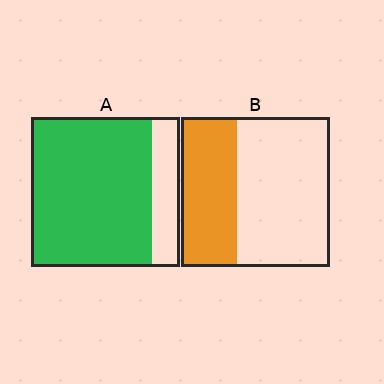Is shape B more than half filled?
No.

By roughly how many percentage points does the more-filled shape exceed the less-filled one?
By roughly 45 percentage points (A over B).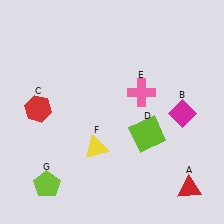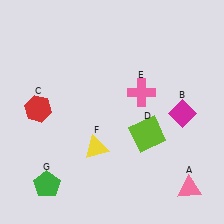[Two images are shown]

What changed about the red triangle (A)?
In Image 1, A is red. In Image 2, it changed to pink.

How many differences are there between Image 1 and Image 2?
There are 2 differences between the two images.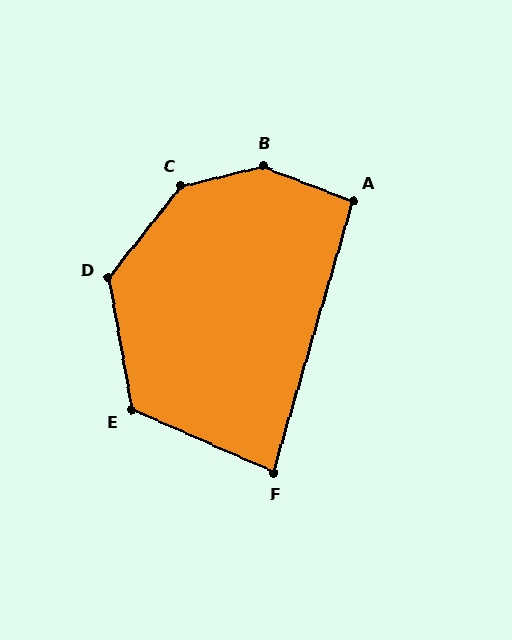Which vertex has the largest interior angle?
B, at approximately 146 degrees.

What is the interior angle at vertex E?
Approximately 124 degrees (obtuse).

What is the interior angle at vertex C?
Approximately 142 degrees (obtuse).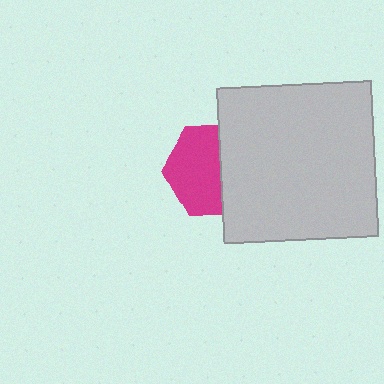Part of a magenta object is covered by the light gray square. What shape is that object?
It is a hexagon.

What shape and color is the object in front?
The object in front is a light gray square.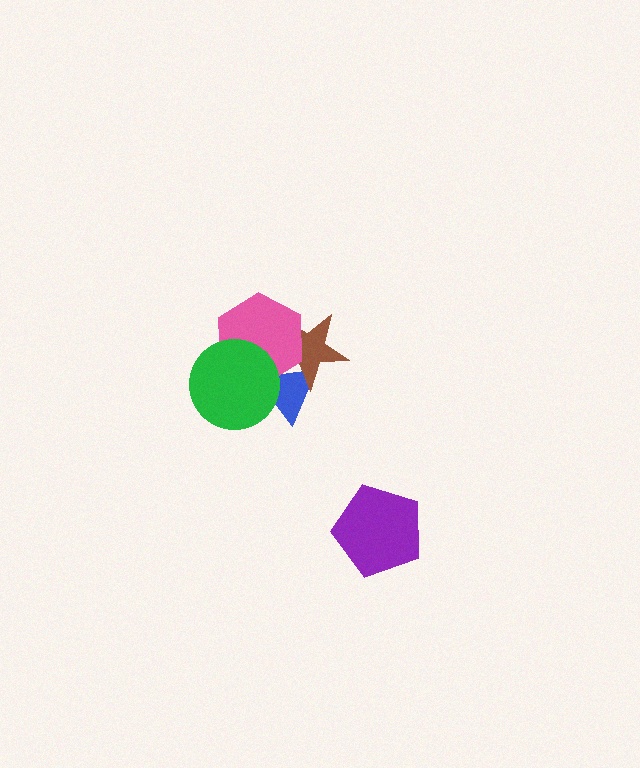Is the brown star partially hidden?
Yes, it is partially covered by another shape.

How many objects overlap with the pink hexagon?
3 objects overlap with the pink hexagon.